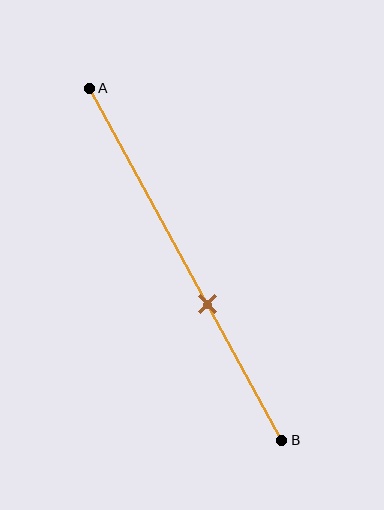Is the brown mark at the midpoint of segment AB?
No, the mark is at about 60% from A, not at the 50% midpoint.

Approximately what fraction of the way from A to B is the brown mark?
The brown mark is approximately 60% of the way from A to B.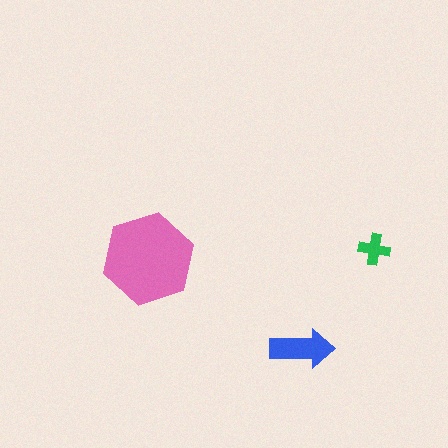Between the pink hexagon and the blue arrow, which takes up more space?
The pink hexagon.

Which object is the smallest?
The green cross.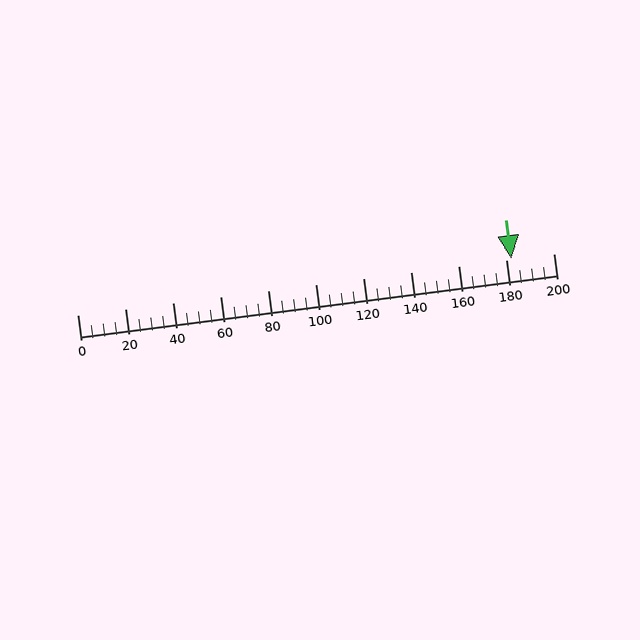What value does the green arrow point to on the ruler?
The green arrow points to approximately 182.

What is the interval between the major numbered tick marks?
The major tick marks are spaced 20 units apart.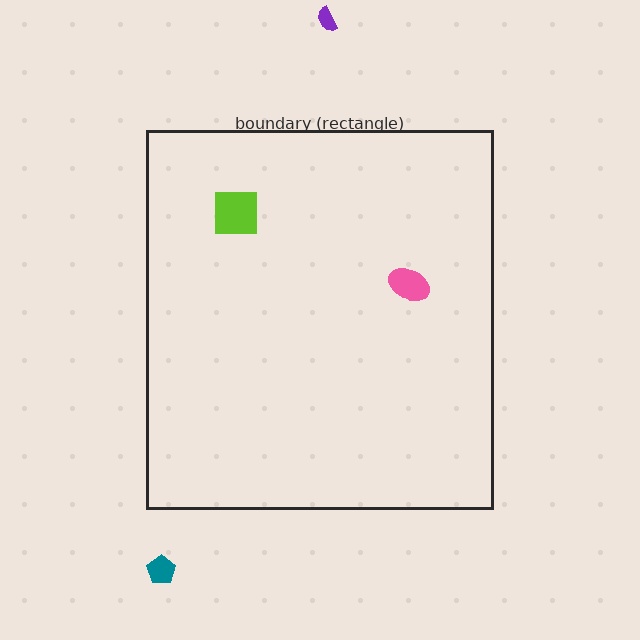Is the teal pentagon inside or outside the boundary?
Outside.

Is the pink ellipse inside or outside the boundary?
Inside.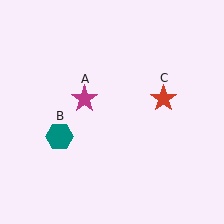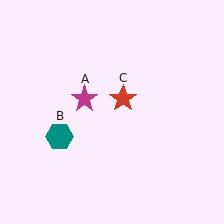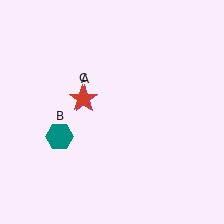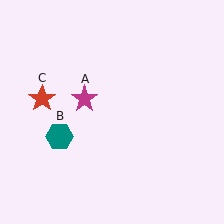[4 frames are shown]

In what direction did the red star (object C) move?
The red star (object C) moved left.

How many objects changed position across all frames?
1 object changed position: red star (object C).